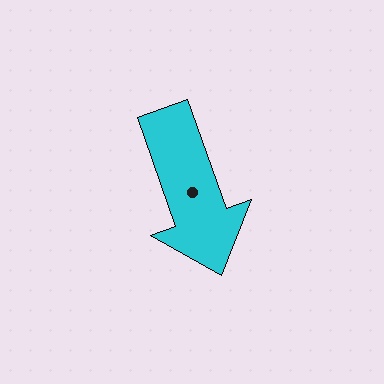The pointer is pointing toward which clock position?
Roughly 5 o'clock.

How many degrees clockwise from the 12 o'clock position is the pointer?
Approximately 160 degrees.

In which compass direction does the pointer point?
South.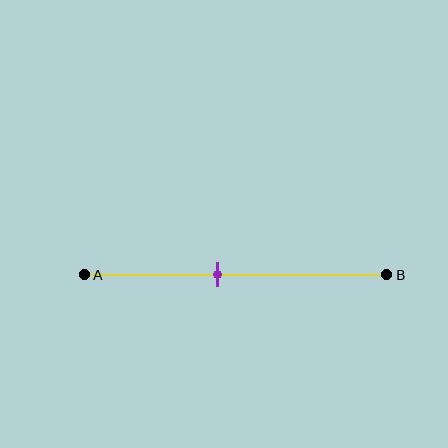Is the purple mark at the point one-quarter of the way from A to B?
No, the mark is at about 45% from A, not at the 25% one-quarter point.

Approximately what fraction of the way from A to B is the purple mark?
The purple mark is approximately 45% of the way from A to B.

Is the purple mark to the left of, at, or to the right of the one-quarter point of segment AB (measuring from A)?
The purple mark is to the right of the one-quarter point of segment AB.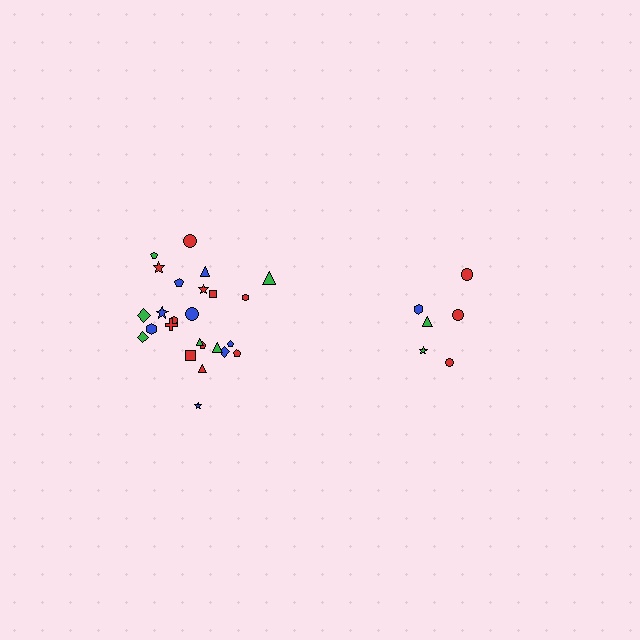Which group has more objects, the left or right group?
The left group.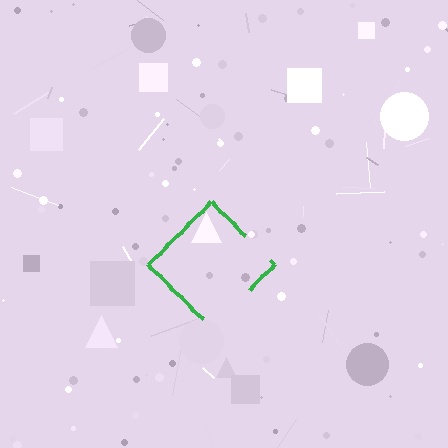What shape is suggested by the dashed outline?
The dashed outline suggests a diamond.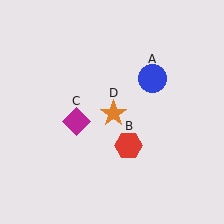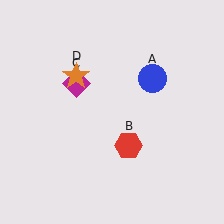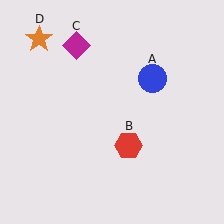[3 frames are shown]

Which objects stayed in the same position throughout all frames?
Blue circle (object A) and red hexagon (object B) remained stationary.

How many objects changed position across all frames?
2 objects changed position: magenta diamond (object C), orange star (object D).